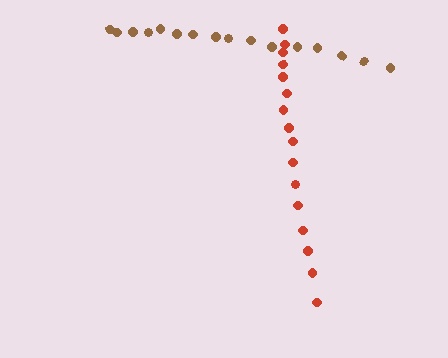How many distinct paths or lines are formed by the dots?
There are 2 distinct paths.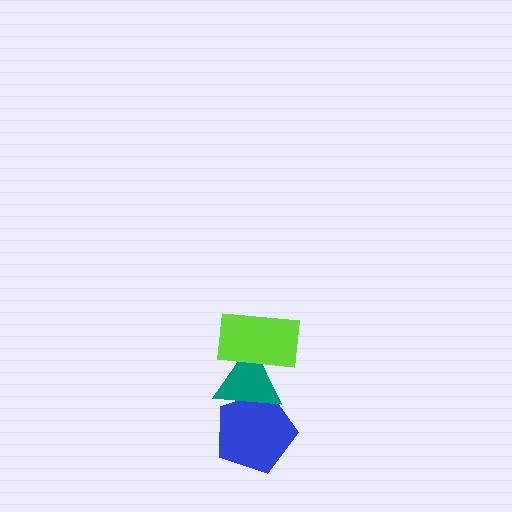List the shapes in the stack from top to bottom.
From top to bottom: the lime rectangle, the teal triangle, the blue pentagon.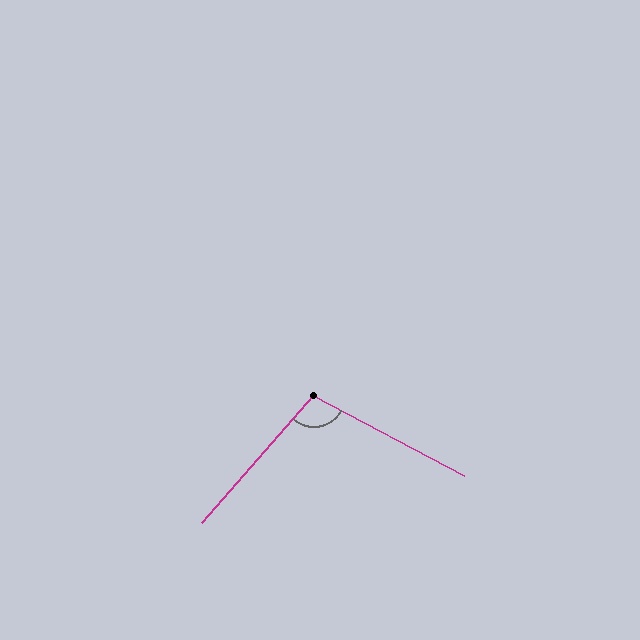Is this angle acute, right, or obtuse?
It is obtuse.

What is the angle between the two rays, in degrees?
Approximately 103 degrees.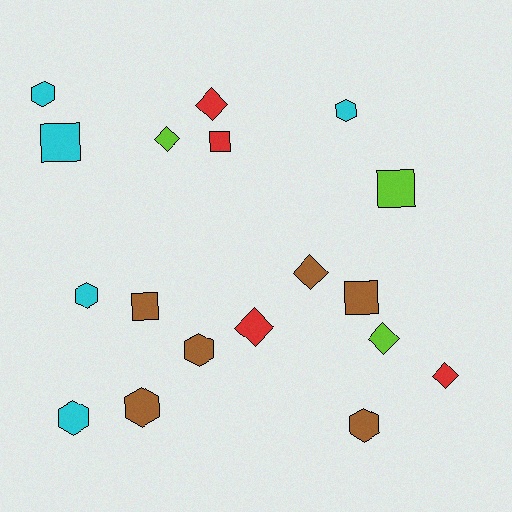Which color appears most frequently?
Brown, with 6 objects.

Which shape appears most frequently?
Hexagon, with 7 objects.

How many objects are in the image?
There are 18 objects.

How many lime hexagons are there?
There are no lime hexagons.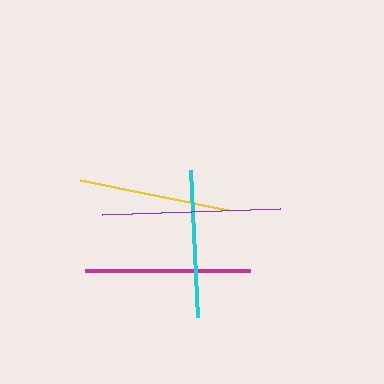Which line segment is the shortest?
The cyan line is the shortest at approximately 147 pixels.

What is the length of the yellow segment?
The yellow segment is approximately 151 pixels long.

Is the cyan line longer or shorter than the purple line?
The purple line is longer than the cyan line.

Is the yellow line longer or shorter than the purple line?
The purple line is longer than the yellow line.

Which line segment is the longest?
The purple line is the longest at approximately 177 pixels.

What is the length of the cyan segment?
The cyan segment is approximately 147 pixels long.